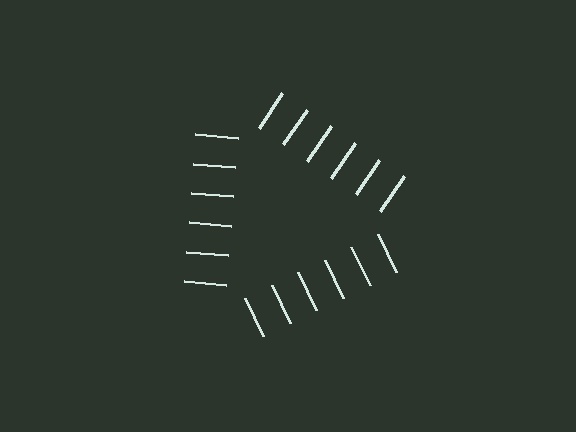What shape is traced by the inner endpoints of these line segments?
An illusory triangle — the line segments terminate on its edges but no continuous stroke is drawn.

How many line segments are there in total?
18 — 6 along each of the 3 edges.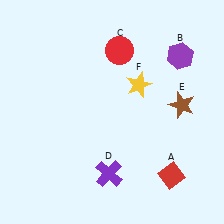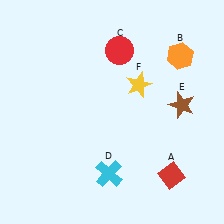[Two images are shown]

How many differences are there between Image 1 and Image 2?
There are 2 differences between the two images.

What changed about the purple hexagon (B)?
In Image 1, B is purple. In Image 2, it changed to orange.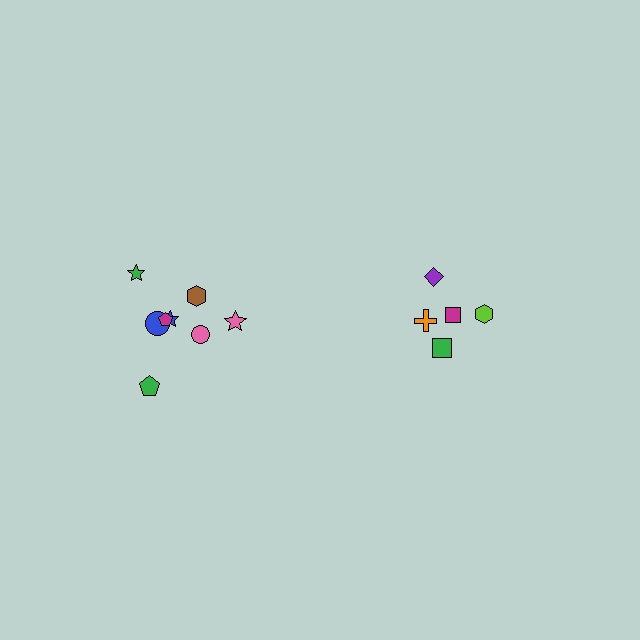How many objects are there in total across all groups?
There are 13 objects.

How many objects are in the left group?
There are 8 objects.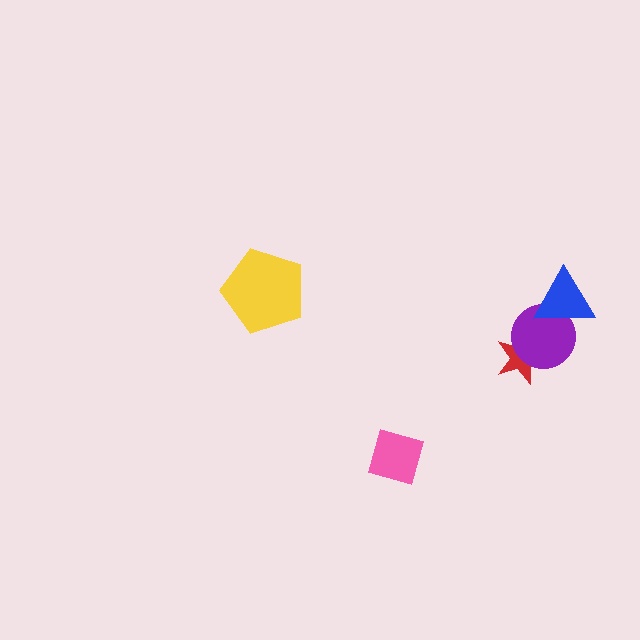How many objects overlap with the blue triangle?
1 object overlaps with the blue triangle.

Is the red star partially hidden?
Yes, it is partially covered by another shape.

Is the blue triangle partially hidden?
No, no other shape covers it.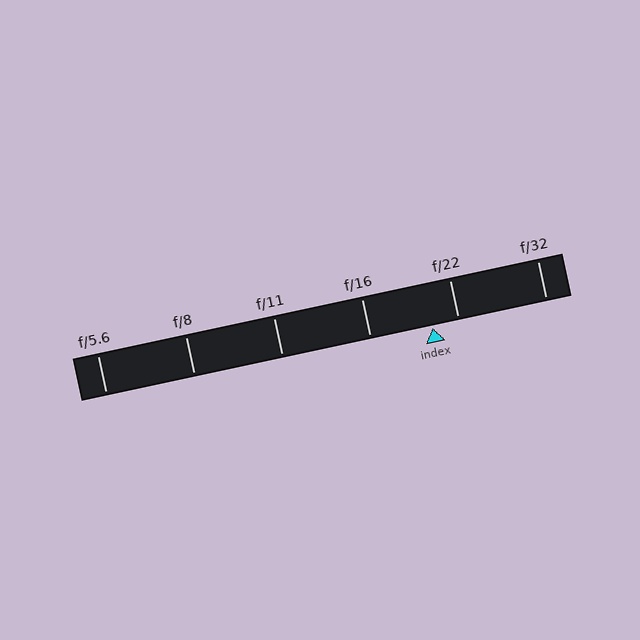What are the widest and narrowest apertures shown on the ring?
The widest aperture shown is f/5.6 and the narrowest is f/32.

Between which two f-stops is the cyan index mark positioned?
The index mark is between f/16 and f/22.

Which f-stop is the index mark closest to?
The index mark is closest to f/22.